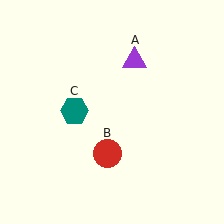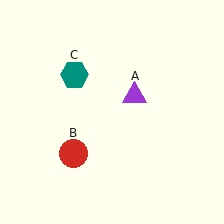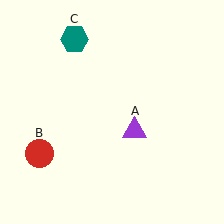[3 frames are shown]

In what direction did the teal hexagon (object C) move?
The teal hexagon (object C) moved up.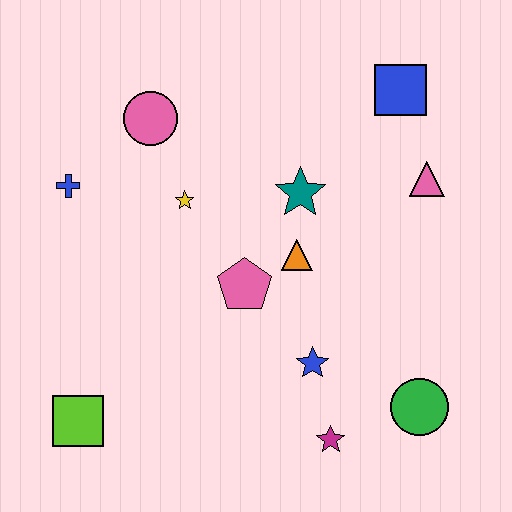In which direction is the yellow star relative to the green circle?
The yellow star is to the left of the green circle.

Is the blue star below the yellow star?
Yes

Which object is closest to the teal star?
The orange triangle is closest to the teal star.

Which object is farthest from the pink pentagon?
The blue square is farthest from the pink pentagon.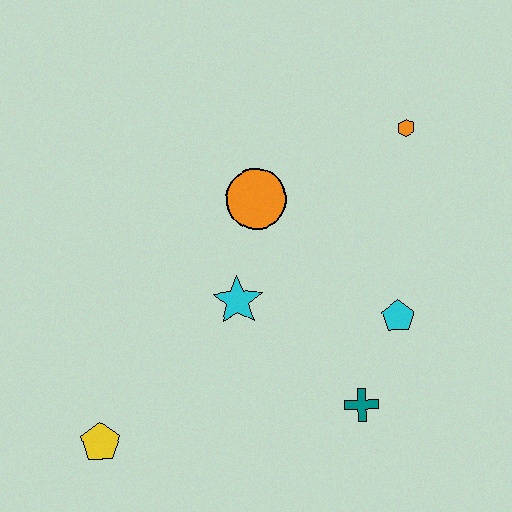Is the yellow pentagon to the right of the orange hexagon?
No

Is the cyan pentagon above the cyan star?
No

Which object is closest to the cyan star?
The orange circle is closest to the cyan star.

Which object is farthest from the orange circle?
The yellow pentagon is farthest from the orange circle.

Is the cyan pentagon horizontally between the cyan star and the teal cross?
No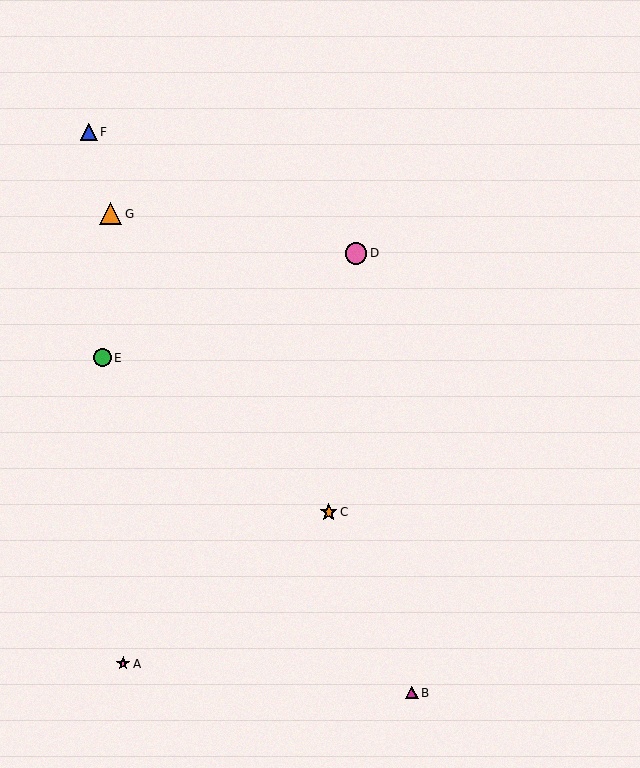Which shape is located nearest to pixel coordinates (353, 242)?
The pink circle (labeled D) at (356, 253) is nearest to that location.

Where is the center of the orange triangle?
The center of the orange triangle is at (110, 214).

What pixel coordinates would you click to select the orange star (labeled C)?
Click at (329, 512) to select the orange star C.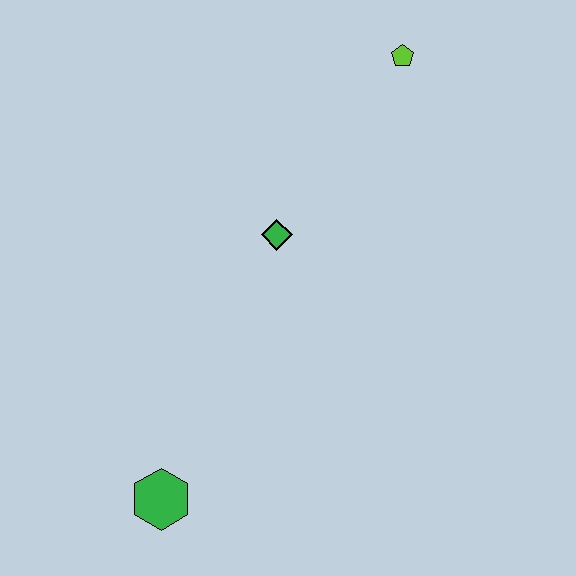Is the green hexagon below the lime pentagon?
Yes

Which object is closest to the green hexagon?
The green diamond is closest to the green hexagon.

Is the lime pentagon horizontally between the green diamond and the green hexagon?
No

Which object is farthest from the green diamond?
The green hexagon is farthest from the green diamond.